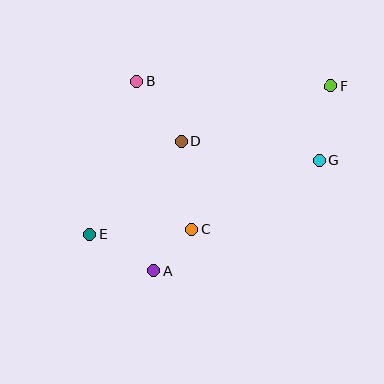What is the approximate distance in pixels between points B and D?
The distance between B and D is approximately 75 pixels.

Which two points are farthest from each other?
Points E and F are farthest from each other.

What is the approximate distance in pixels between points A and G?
The distance between A and G is approximately 198 pixels.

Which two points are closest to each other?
Points A and C are closest to each other.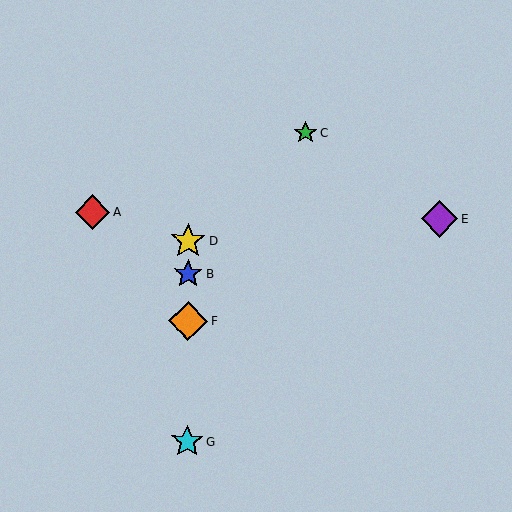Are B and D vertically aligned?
Yes, both are at x≈188.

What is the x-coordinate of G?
Object G is at x≈187.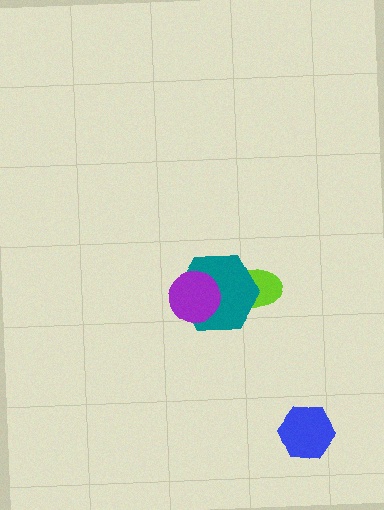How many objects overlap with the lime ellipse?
1 object overlaps with the lime ellipse.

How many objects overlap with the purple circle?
1 object overlaps with the purple circle.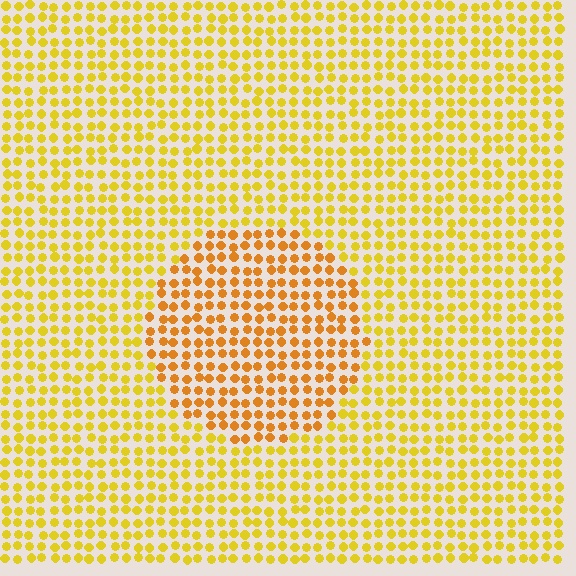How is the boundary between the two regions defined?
The boundary is defined purely by a slight shift in hue (about 23 degrees). Spacing, size, and orientation are identical on both sides.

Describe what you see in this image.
The image is filled with small yellow elements in a uniform arrangement. A circle-shaped region is visible where the elements are tinted to a slightly different hue, forming a subtle color boundary.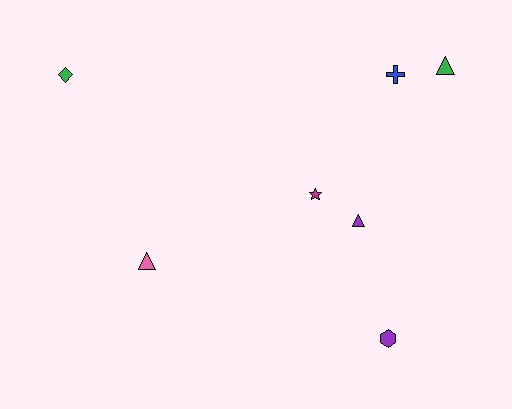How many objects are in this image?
There are 7 objects.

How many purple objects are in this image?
There are 2 purple objects.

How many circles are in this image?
There are no circles.